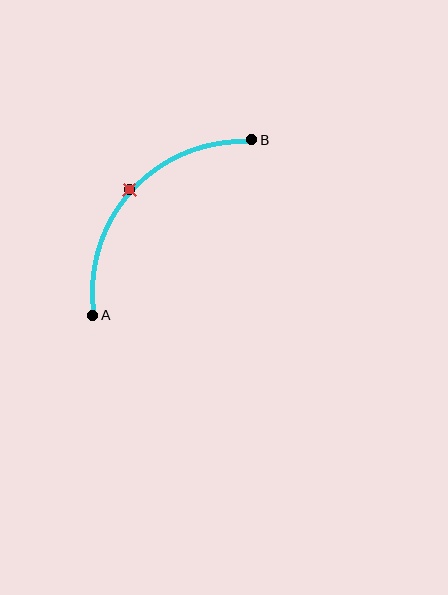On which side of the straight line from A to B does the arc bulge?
The arc bulges above and to the left of the straight line connecting A and B.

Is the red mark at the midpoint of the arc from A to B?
Yes. The red mark lies on the arc at equal arc-length from both A and B — it is the arc midpoint.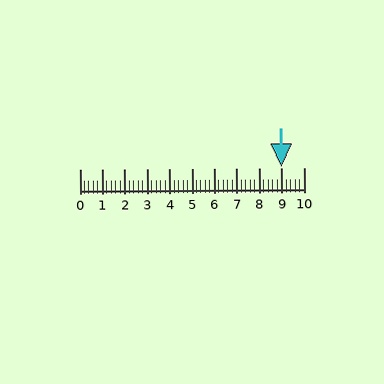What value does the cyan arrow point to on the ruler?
The cyan arrow points to approximately 9.0.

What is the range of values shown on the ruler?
The ruler shows values from 0 to 10.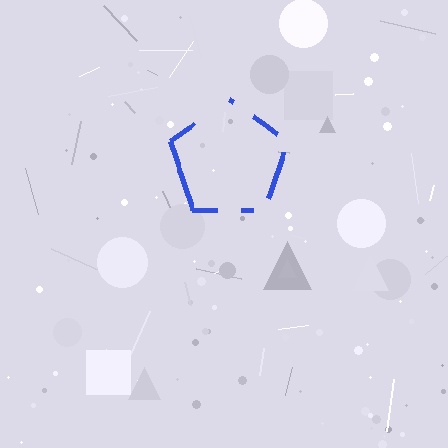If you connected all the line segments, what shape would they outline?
They would outline a pentagon.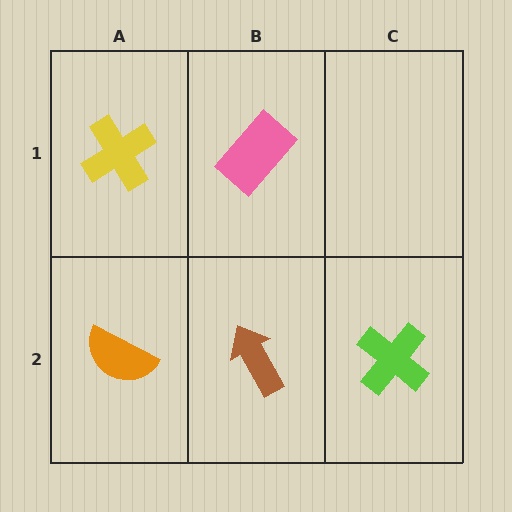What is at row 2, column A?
An orange semicircle.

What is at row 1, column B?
A pink rectangle.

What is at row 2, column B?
A brown arrow.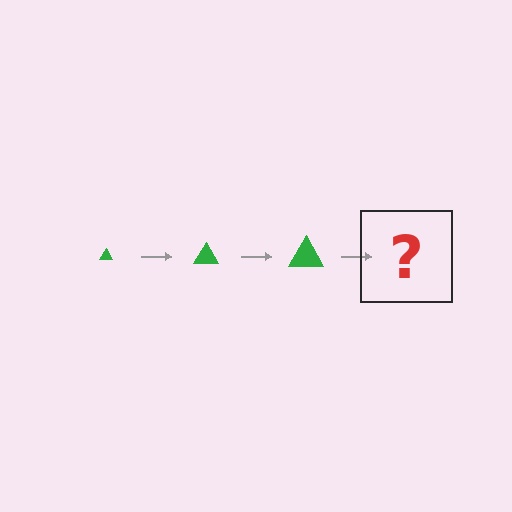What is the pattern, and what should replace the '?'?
The pattern is that the triangle gets progressively larger each step. The '?' should be a green triangle, larger than the previous one.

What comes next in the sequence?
The next element should be a green triangle, larger than the previous one.